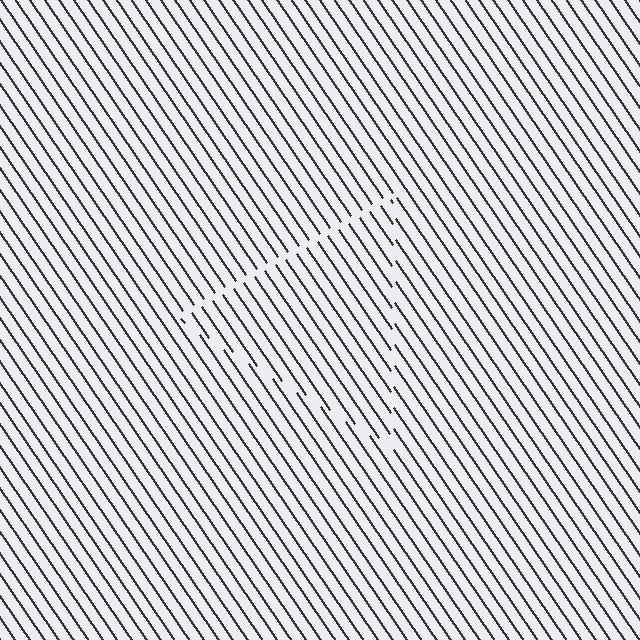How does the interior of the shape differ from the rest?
The interior of the shape contains the same grating, shifted by half a period — the contour is defined by the phase discontinuity where line-ends from the inner and outer gratings abut.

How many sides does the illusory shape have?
3 sides — the line-ends trace a triangle.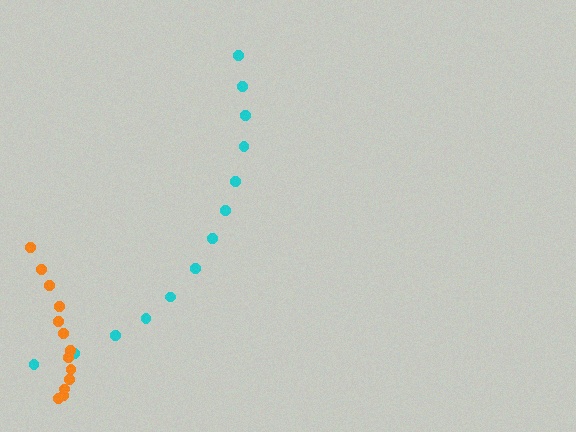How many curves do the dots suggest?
There are 2 distinct paths.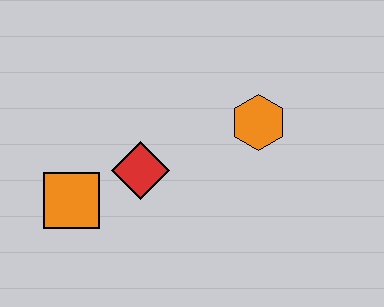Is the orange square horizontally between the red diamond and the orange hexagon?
No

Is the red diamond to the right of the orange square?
Yes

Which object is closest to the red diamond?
The orange square is closest to the red diamond.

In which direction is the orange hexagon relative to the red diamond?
The orange hexagon is to the right of the red diamond.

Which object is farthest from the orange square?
The orange hexagon is farthest from the orange square.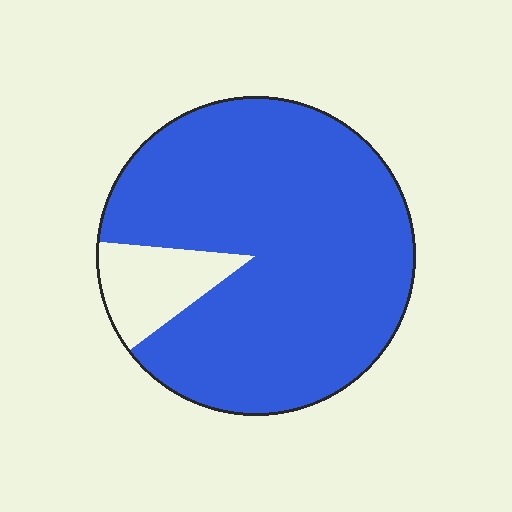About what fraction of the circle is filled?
About seven eighths (7/8).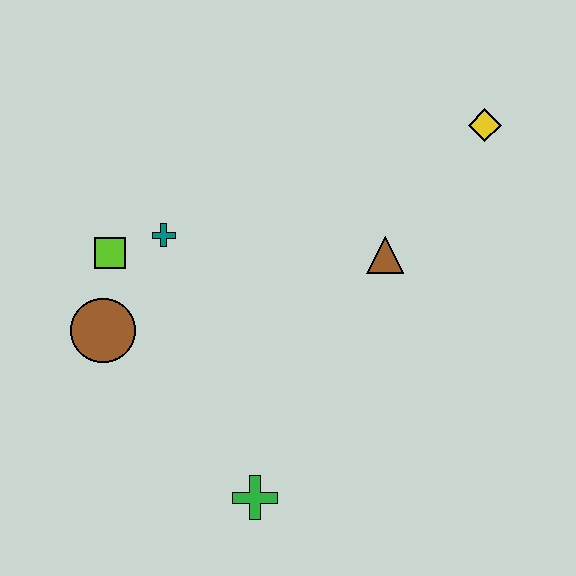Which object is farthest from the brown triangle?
The brown circle is farthest from the brown triangle.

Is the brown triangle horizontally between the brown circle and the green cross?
No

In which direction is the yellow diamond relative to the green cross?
The yellow diamond is above the green cross.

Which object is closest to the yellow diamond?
The brown triangle is closest to the yellow diamond.